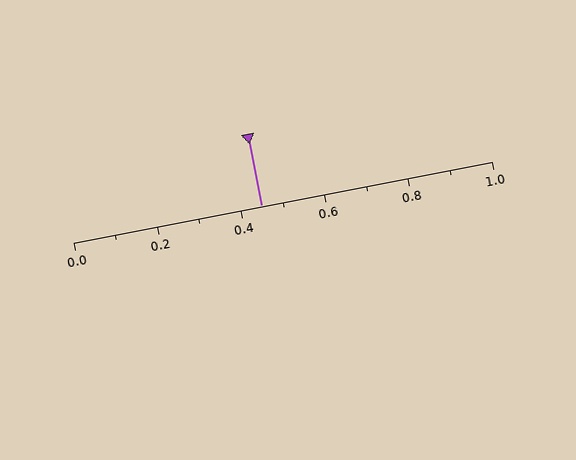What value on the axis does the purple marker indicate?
The marker indicates approximately 0.45.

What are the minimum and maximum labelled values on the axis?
The axis runs from 0.0 to 1.0.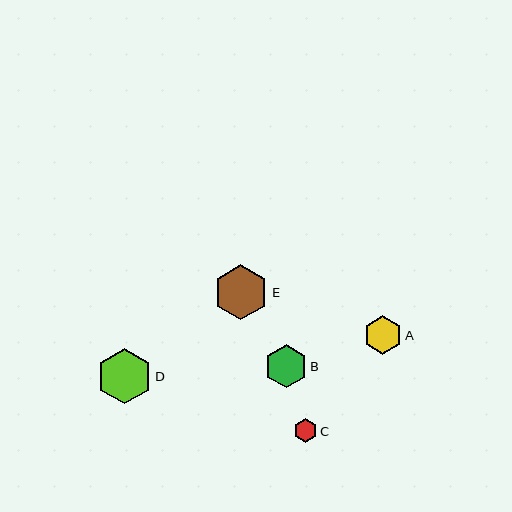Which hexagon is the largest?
Hexagon E is the largest with a size of approximately 55 pixels.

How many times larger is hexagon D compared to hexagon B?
Hexagon D is approximately 1.3 times the size of hexagon B.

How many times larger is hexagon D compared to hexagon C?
Hexagon D is approximately 2.3 times the size of hexagon C.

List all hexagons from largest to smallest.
From largest to smallest: E, D, B, A, C.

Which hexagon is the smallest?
Hexagon C is the smallest with a size of approximately 24 pixels.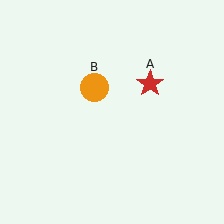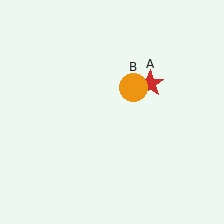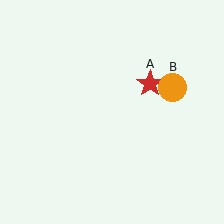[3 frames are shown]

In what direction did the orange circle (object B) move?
The orange circle (object B) moved right.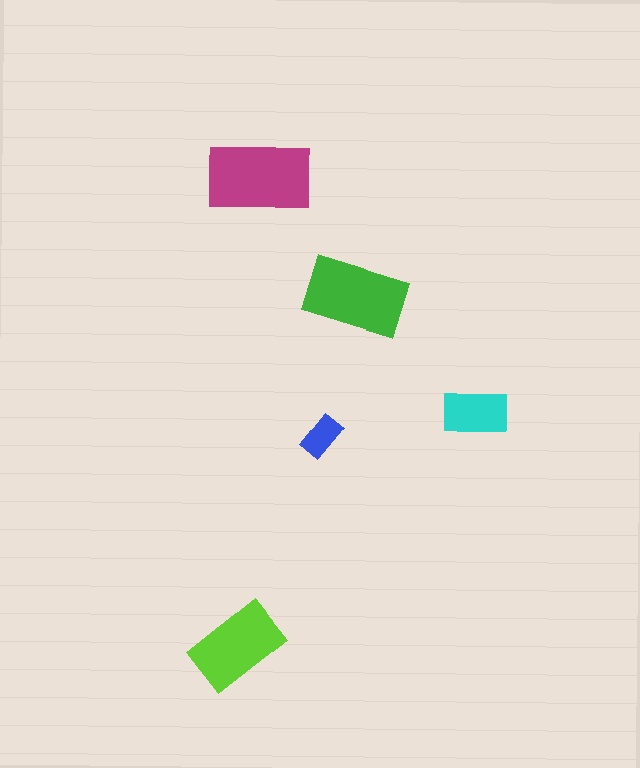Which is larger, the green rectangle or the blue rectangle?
The green one.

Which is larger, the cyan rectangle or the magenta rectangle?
The magenta one.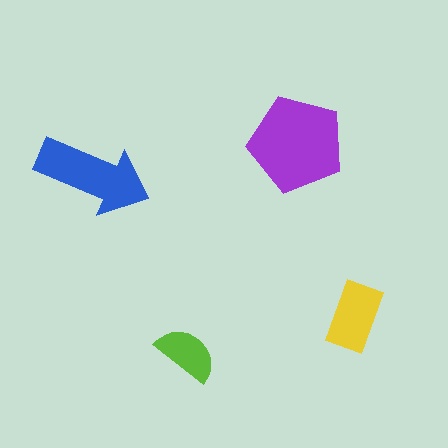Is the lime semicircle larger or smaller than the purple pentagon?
Smaller.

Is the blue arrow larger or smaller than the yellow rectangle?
Larger.